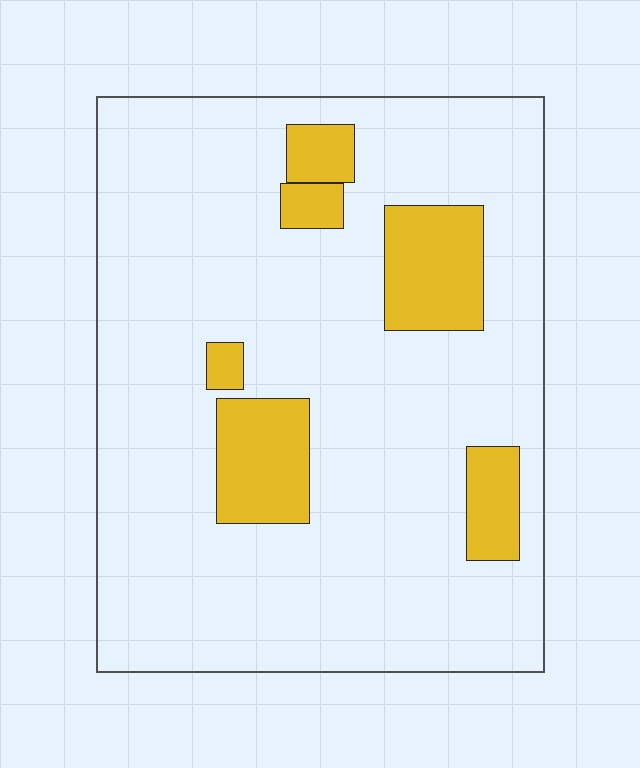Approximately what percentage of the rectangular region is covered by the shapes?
Approximately 15%.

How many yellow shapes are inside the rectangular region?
6.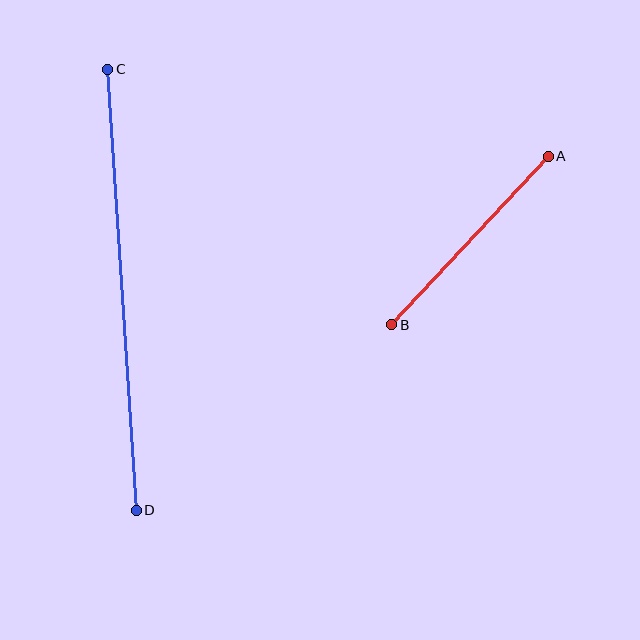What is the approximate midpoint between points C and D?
The midpoint is at approximately (122, 290) pixels.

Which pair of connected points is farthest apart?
Points C and D are farthest apart.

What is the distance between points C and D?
The distance is approximately 442 pixels.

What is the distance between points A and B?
The distance is approximately 230 pixels.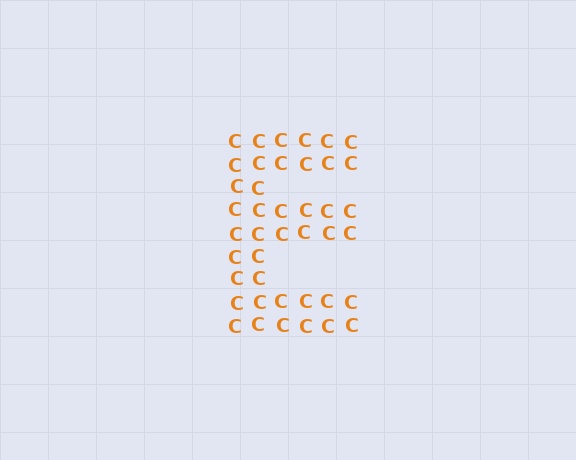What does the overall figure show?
The overall figure shows the letter E.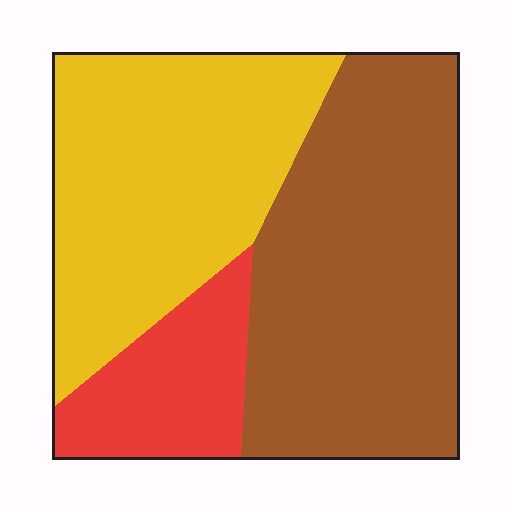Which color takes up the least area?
Red, at roughly 15%.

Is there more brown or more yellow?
Brown.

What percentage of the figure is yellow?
Yellow takes up between a third and a half of the figure.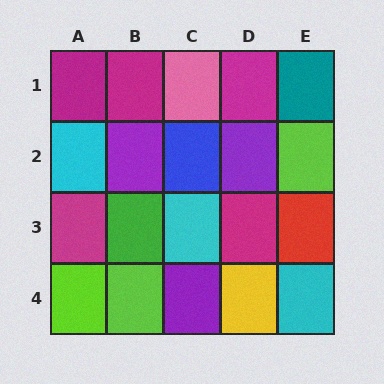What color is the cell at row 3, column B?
Green.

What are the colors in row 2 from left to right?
Cyan, purple, blue, purple, lime.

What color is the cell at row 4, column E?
Cyan.